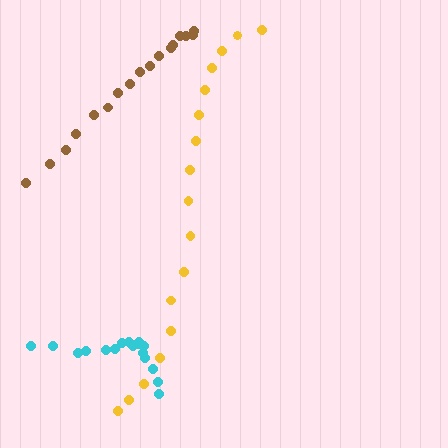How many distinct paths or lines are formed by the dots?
There are 3 distinct paths.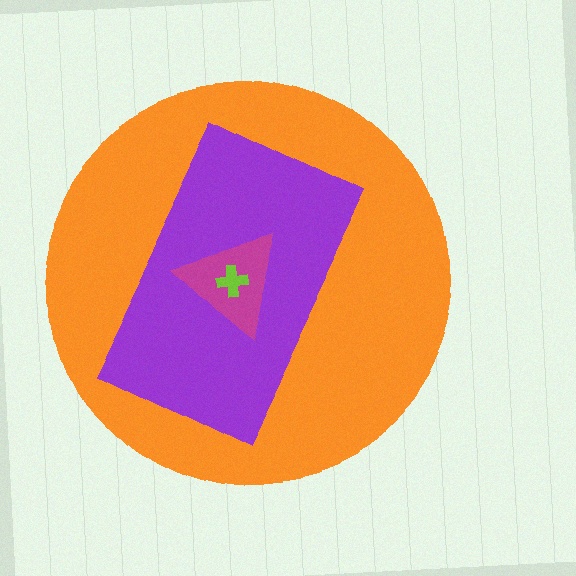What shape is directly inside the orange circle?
The purple rectangle.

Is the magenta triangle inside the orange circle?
Yes.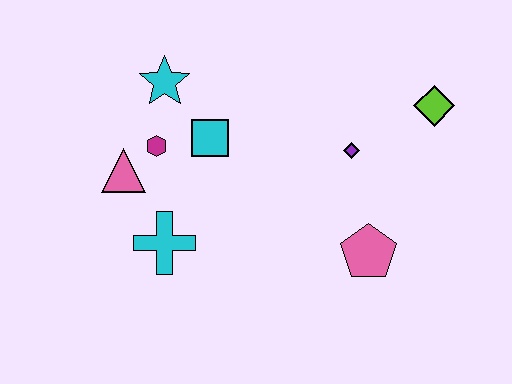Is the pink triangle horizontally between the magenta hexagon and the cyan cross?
No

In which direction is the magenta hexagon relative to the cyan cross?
The magenta hexagon is above the cyan cross.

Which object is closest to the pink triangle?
The magenta hexagon is closest to the pink triangle.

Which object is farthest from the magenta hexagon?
The lime diamond is farthest from the magenta hexagon.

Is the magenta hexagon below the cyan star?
Yes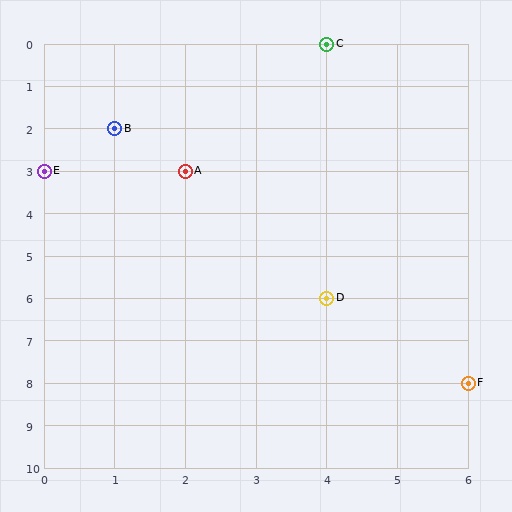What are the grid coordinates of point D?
Point D is at grid coordinates (4, 6).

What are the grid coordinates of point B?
Point B is at grid coordinates (1, 2).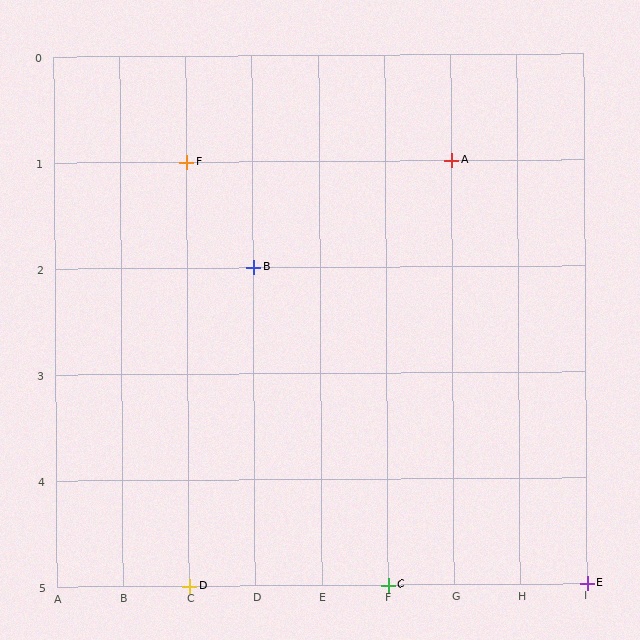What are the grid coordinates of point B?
Point B is at grid coordinates (D, 2).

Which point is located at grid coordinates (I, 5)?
Point E is at (I, 5).